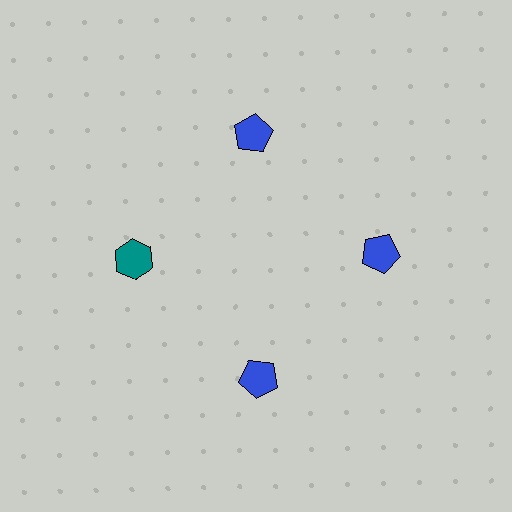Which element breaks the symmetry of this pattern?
The teal hexagon at roughly the 9 o'clock position breaks the symmetry. All other shapes are blue pentagons.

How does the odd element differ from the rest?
It differs in both color (teal instead of blue) and shape (hexagon instead of pentagon).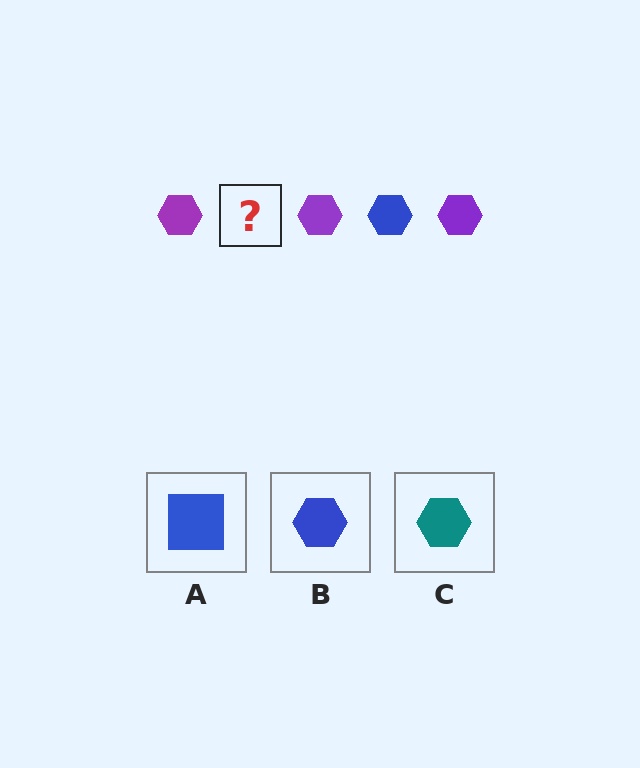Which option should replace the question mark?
Option B.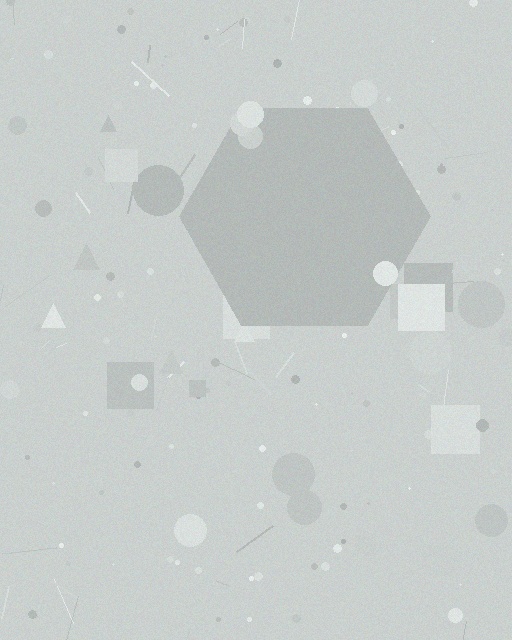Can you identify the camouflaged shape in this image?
The camouflaged shape is a hexagon.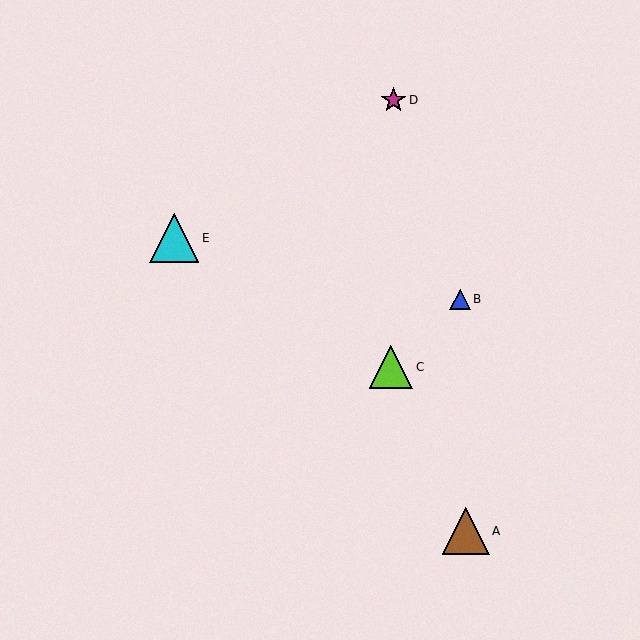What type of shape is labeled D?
Shape D is a magenta star.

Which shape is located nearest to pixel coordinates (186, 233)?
The cyan triangle (labeled E) at (174, 238) is nearest to that location.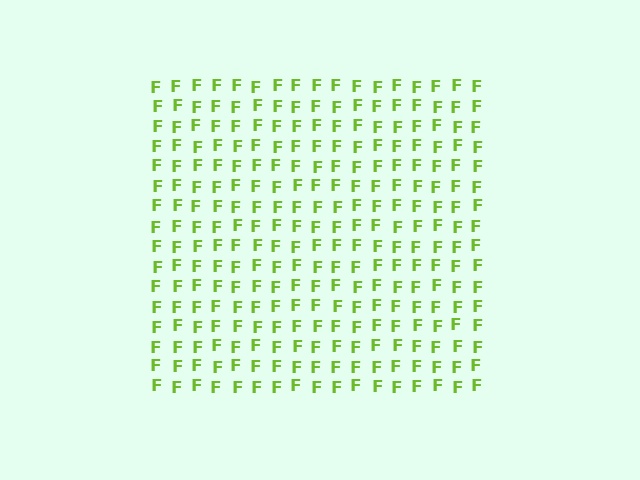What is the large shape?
The large shape is a square.